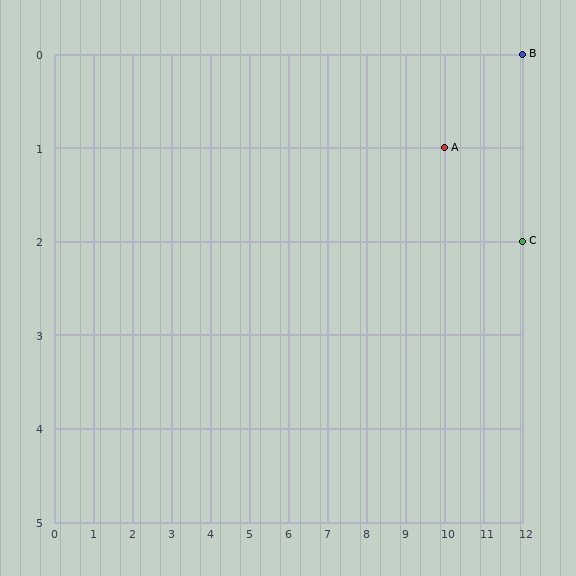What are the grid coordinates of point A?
Point A is at grid coordinates (10, 1).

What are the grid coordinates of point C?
Point C is at grid coordinates (12, 2).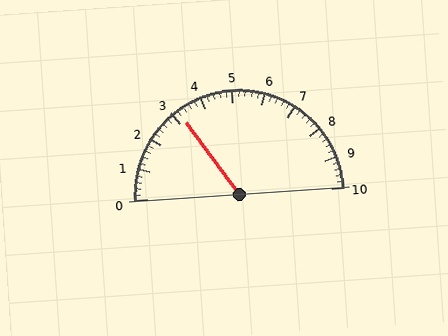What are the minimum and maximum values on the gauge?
The gauge ranges from 0 to 10.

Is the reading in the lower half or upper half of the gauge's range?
The reading is in the lower half of the range (0 to 10).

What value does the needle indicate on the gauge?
The needle indicates approximately 3.2.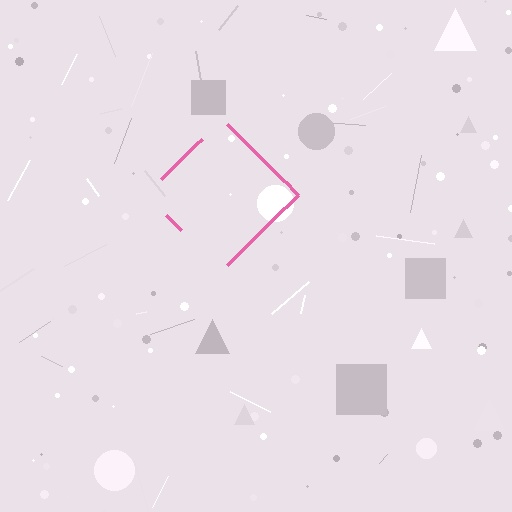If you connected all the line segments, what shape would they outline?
They would outline a diamond.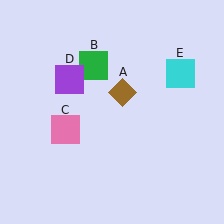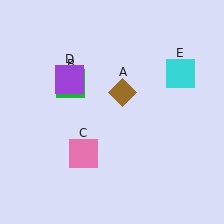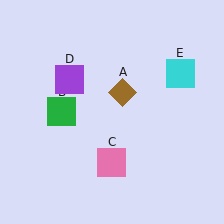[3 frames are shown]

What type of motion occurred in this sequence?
The green square (object B), pink square (object C) rotated counterclockwise around the center of the scene.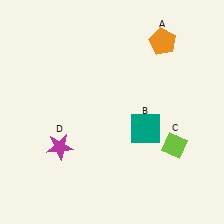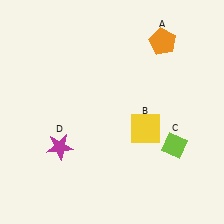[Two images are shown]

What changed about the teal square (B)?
In Image 1, B is teal. In Image 2, it changed to yellow.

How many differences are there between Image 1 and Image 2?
There is 1 difference between the two images.